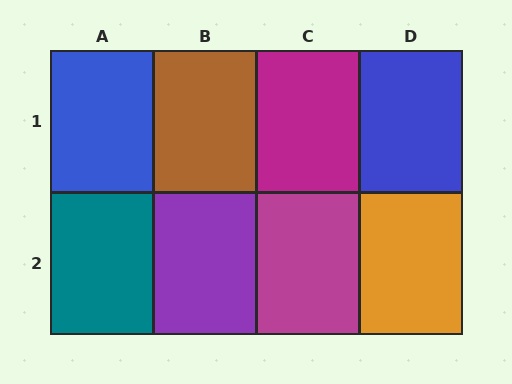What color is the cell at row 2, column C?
Magenta.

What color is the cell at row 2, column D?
Orange.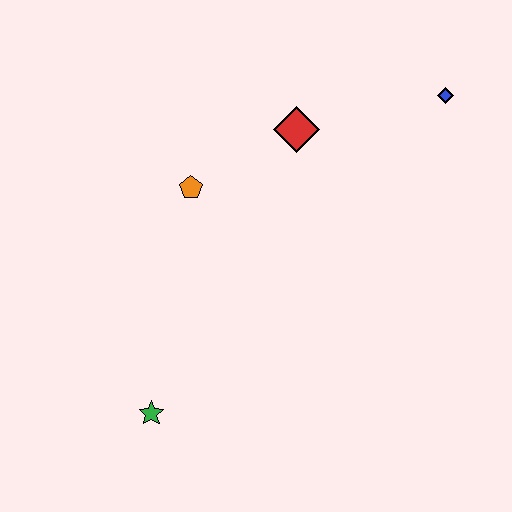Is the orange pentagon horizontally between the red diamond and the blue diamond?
No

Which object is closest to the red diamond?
The orange pentagon is closest to the red diamond.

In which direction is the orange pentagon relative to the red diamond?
The orange pentagon is to the left of the red diamond.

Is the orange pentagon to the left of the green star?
No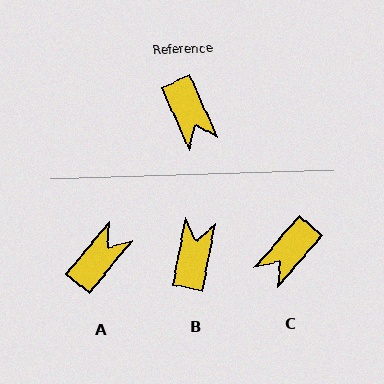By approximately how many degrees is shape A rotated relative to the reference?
Approximately 117 degrees counter-clockwise.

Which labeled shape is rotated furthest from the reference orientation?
B, about 146 degrees away.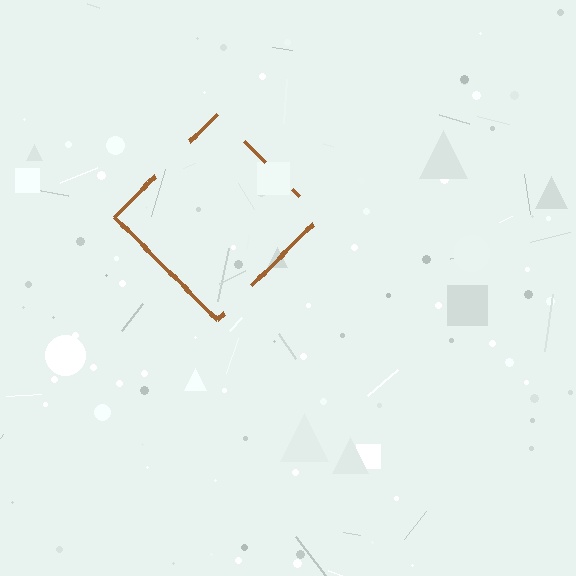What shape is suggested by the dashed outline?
The dashed outline suggests a diamond.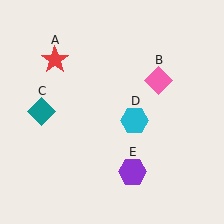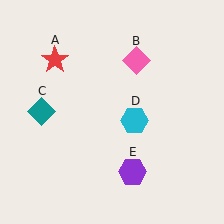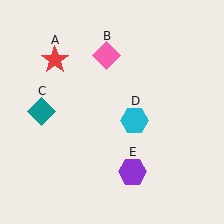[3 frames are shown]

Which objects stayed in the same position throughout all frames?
Red star (object A) and teal diamond (object C) and cyan hexagon (object D) and purple hexagon (object E) remained stationary.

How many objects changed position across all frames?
1 object changed position: pink diamond (object B).